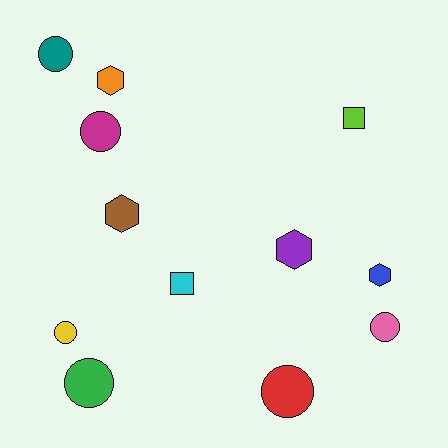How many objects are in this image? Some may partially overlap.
There are 12 objects.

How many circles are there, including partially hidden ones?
There are 6 circles.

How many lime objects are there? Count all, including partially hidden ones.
There is 1 lime object.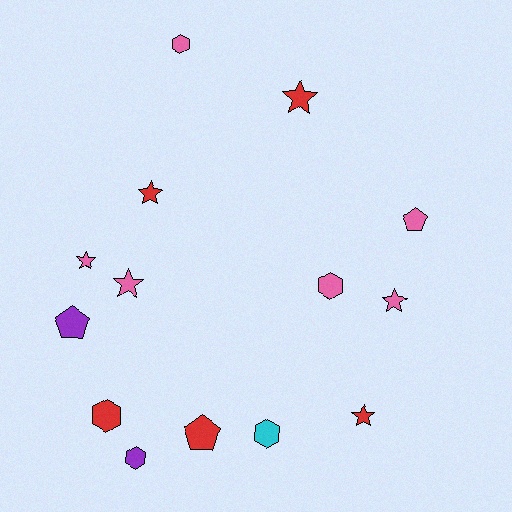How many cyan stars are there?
There are no cyan stars.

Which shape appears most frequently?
Star, with 6 objects.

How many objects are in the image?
There are 14 objects.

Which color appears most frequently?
Pink, with 6 objects.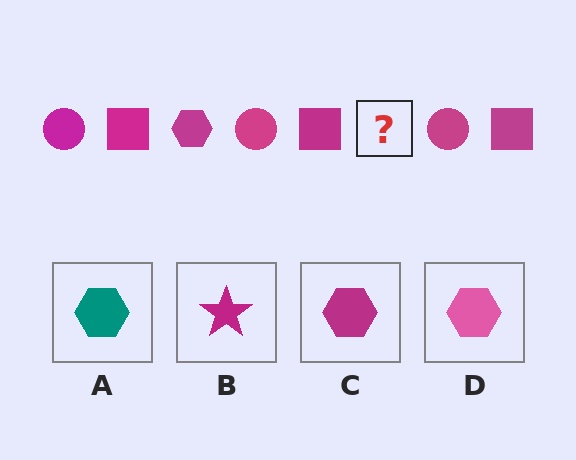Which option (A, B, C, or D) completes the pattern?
C.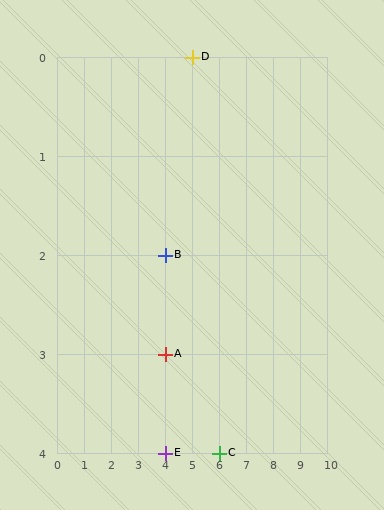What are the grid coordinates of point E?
Point E is at grid coordinates (4, 4).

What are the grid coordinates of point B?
Point B is at grid coordinates (4, 2).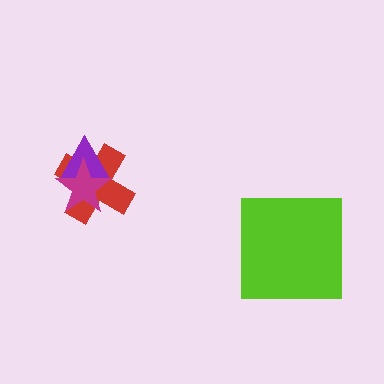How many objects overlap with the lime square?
0 objects overlap with the lime square.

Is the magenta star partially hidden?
No, no other shape covers it.